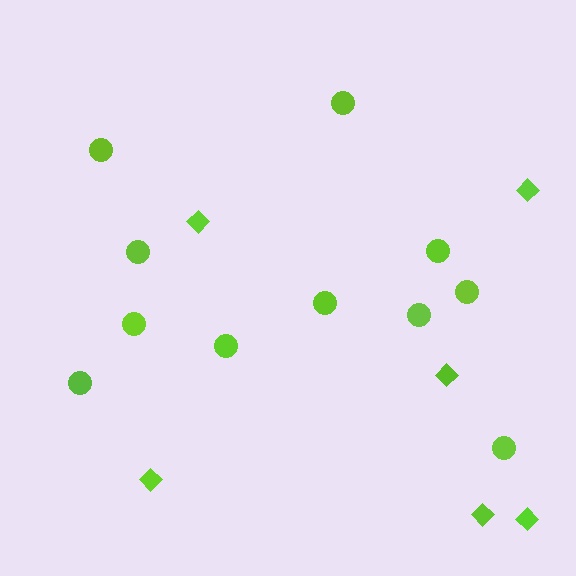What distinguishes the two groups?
There are 2 groups: one group of circles (11) and one group of diamonds (6).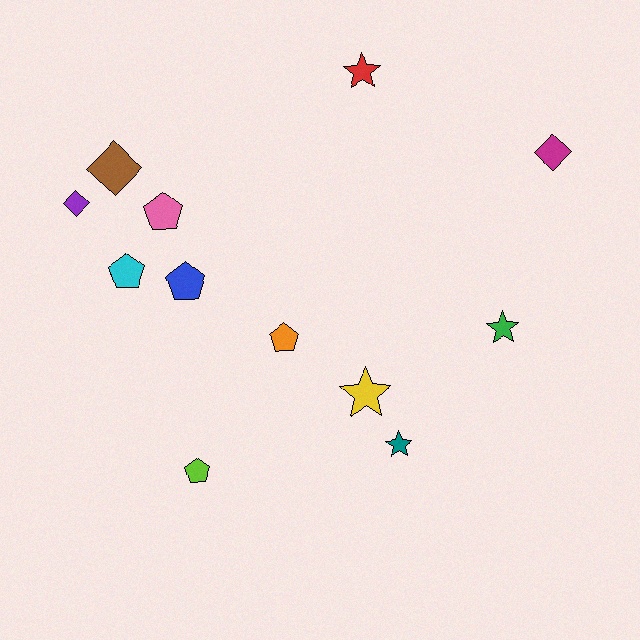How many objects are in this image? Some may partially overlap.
There are 12 objects.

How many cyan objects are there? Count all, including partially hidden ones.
There is 1 cyan object.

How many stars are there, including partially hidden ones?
There are 4 stars.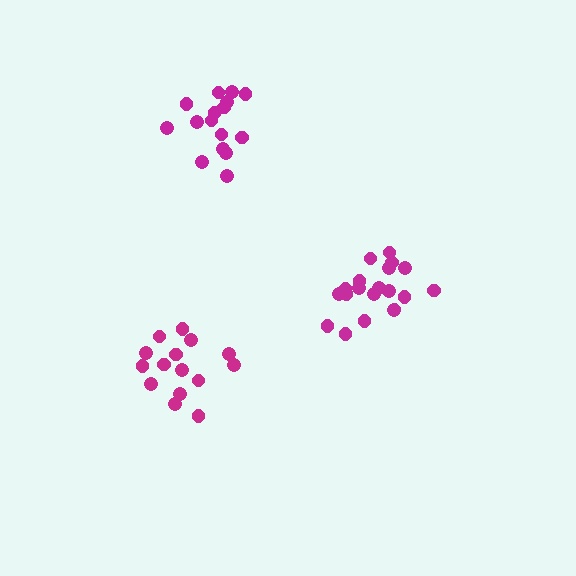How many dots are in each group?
Group 1: 15 dots, Group 2: 16 dots, Group 3: 20 dots (51 total).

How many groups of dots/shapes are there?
There are 3 groups.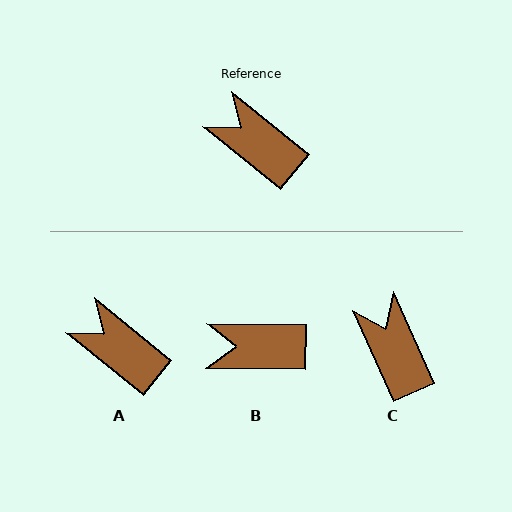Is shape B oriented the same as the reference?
No, it is off by about 39 degrees.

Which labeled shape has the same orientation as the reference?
A.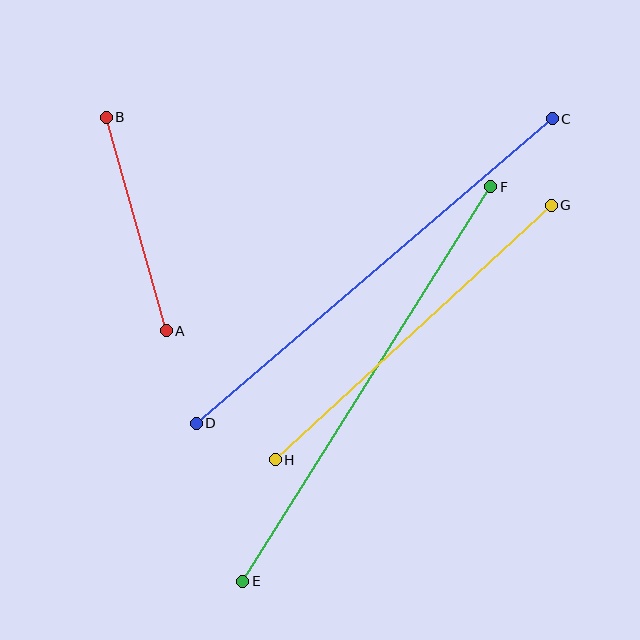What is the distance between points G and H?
The distance is approximately 376 pixels.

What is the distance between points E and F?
The distance is approximately 466 pixels.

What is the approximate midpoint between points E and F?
The midpoint is at approximately (367, 384) pixels.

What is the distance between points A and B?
The distance is approximately 222 pixels.